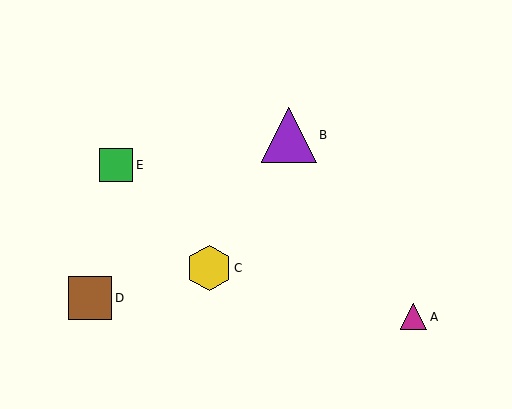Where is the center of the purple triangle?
The center of the purple triangle is at (289, 135).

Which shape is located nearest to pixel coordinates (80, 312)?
The brown square (labeled D) at (90, 298) is nearest to that location.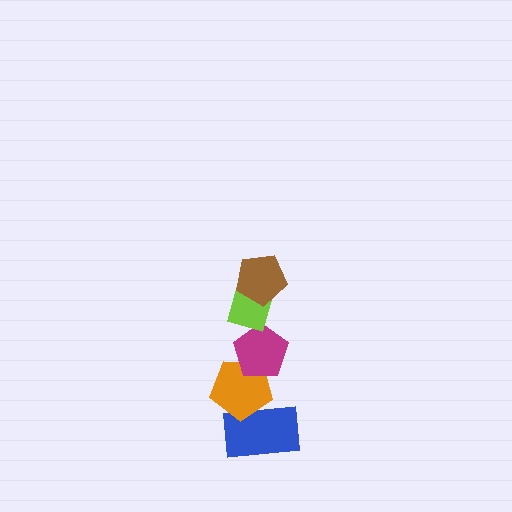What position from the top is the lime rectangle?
The lime rectangle is 2nd from the top.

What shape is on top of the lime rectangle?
The brown pentagon is on top of the lime rectangle.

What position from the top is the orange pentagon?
The orange pentagon is 4th from the top.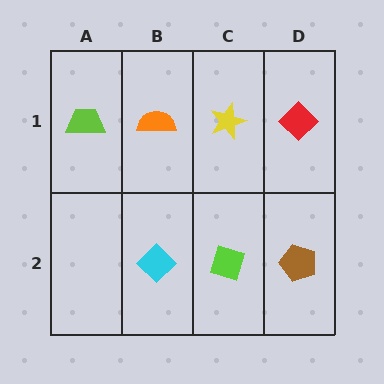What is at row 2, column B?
A cyan diamond.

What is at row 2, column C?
A lime diamond.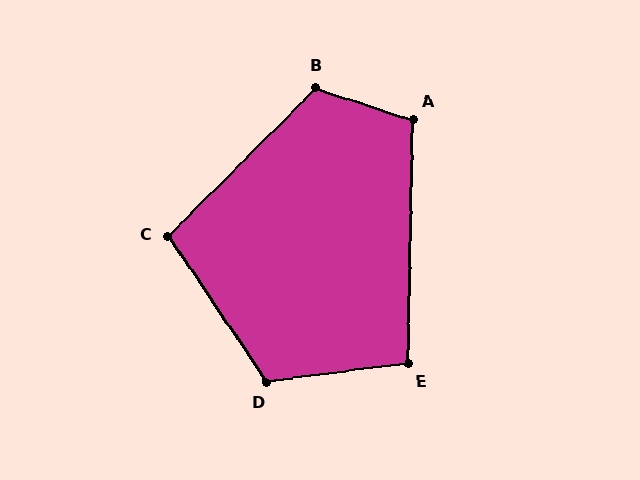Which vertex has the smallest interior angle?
E, at approximately 99 degrees.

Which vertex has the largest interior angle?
B, at approximately 117 degrees.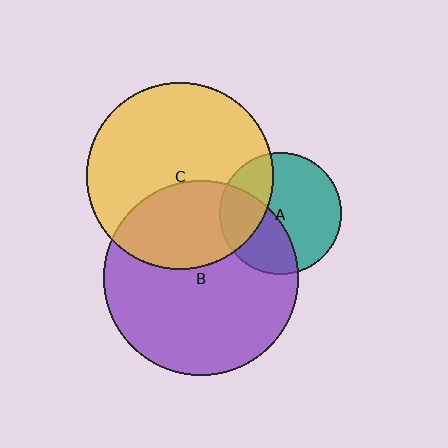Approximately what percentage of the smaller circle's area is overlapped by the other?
Approximately 30%.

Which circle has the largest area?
Circle B (purple).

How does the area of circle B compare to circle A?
Approximately 2.6 times.